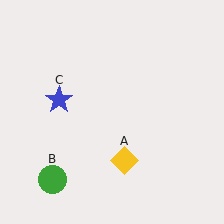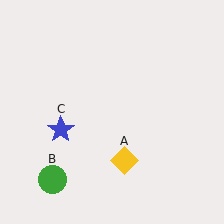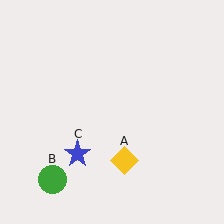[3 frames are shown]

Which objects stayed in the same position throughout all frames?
Yellow diamond (object A) and green circle (object B) remained stationary.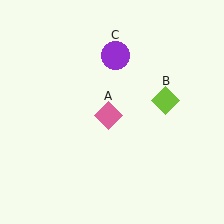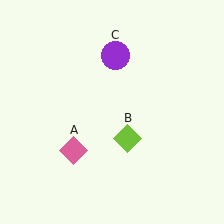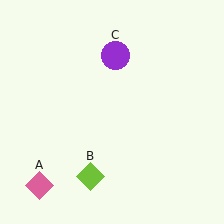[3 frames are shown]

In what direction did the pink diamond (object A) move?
The pink diamond (object A) moved down and to the left.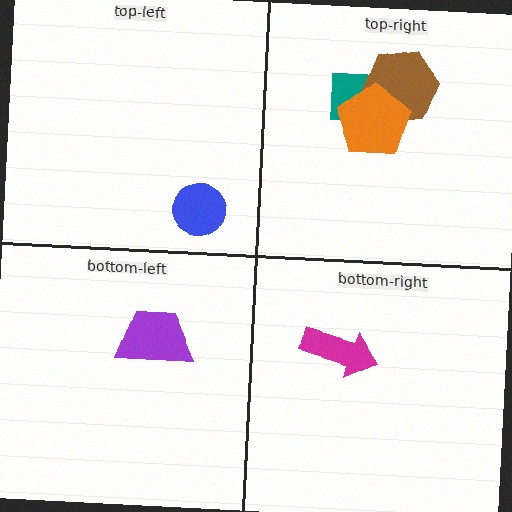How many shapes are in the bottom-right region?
1.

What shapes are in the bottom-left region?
The purple trapezoid.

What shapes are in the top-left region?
The blue circle.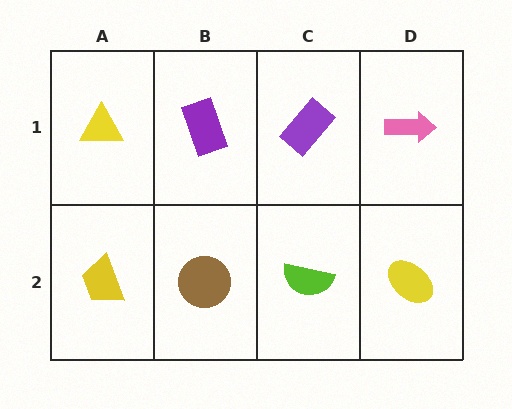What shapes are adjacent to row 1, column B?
A brown circle (row 2, column B), a yellow triangle (row 1, column A), a purple rectangle (row 1, column C).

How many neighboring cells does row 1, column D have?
2.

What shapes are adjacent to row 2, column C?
A purple rectangle (row 1, column C), a brown circle (row 2, column B), a yellow ellipse (row 2, column D).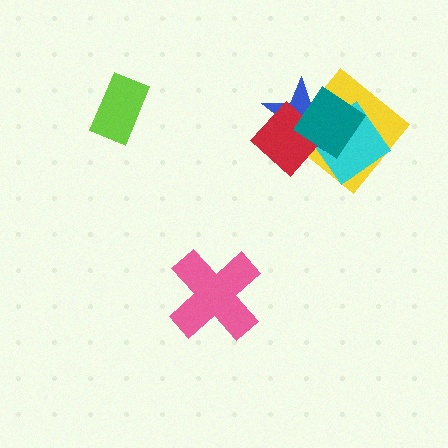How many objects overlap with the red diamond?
3 objects overlap with the red diamond.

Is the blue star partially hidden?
Yes, it is partially covered by another shape.